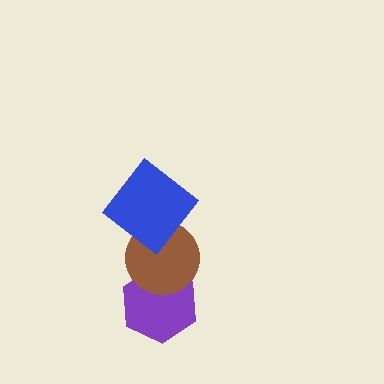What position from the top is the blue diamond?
The blue diamond is 1st from the top.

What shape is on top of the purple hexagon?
The brown circle is on top of the purple hexagon.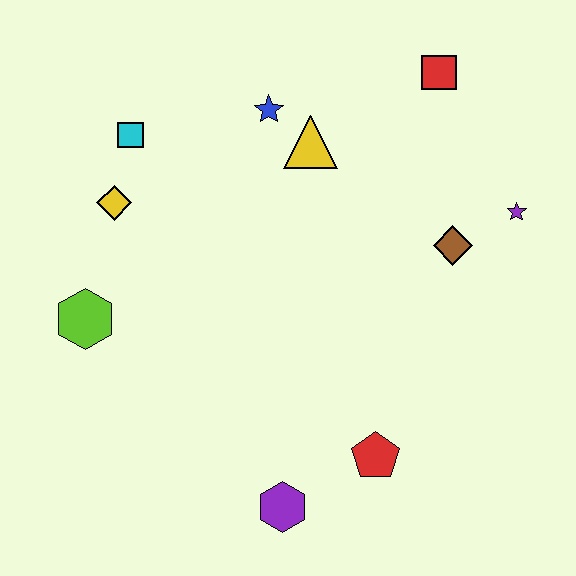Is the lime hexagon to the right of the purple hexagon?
No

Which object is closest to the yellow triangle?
The blue star is closest to the yellow triangle.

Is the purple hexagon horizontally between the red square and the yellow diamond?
Yes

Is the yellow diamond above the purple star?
Yes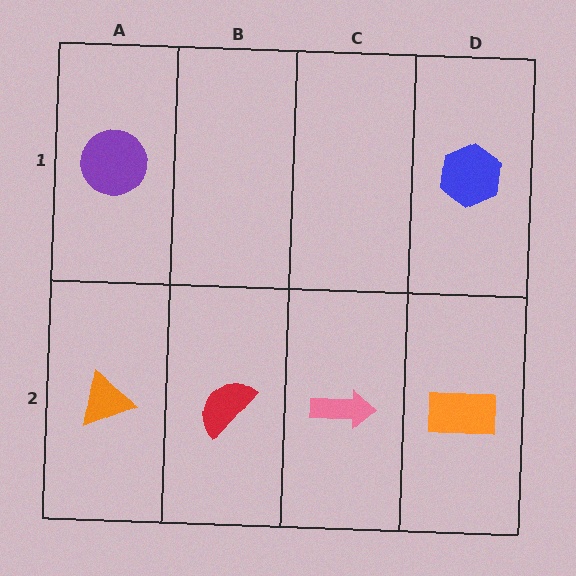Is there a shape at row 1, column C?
No, that cell is empty.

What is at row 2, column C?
A pink arrow.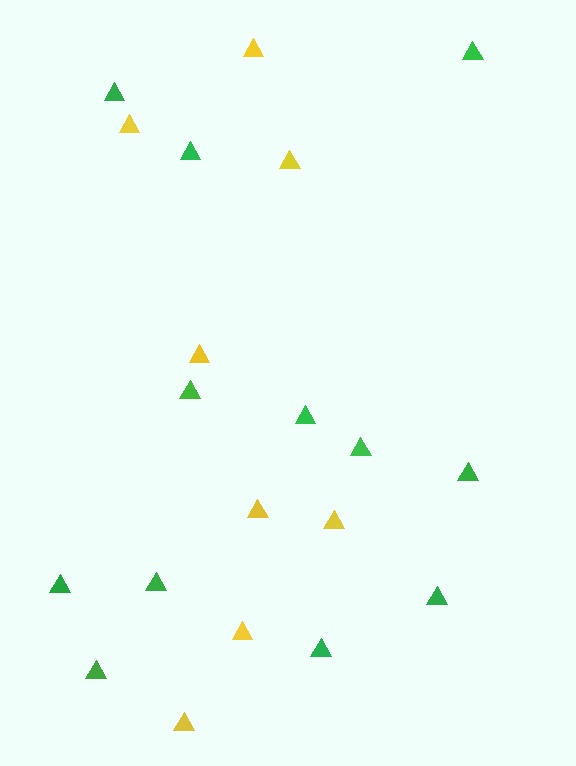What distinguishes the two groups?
There are 2 groups: one group of yellow triangles (8) and one group of green triangles (12).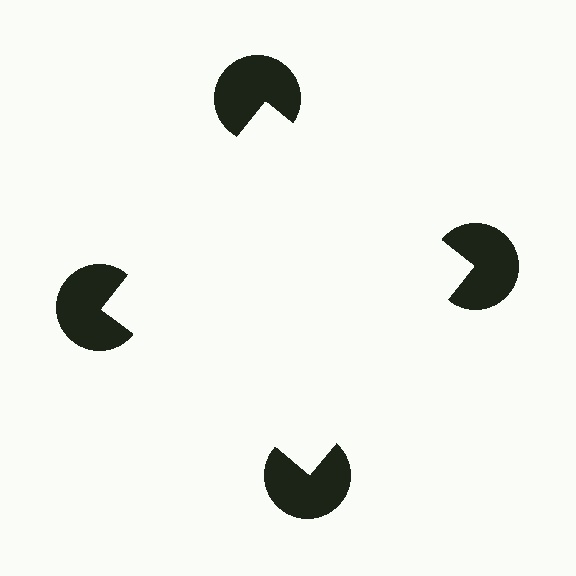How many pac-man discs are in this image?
There are 4 — one at each vertex of the illusory square.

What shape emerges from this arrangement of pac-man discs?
An illusory square — its edges are inferred from the aligned wedge cuts in the pac-man discs, not physically drawn.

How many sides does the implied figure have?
4 sides.